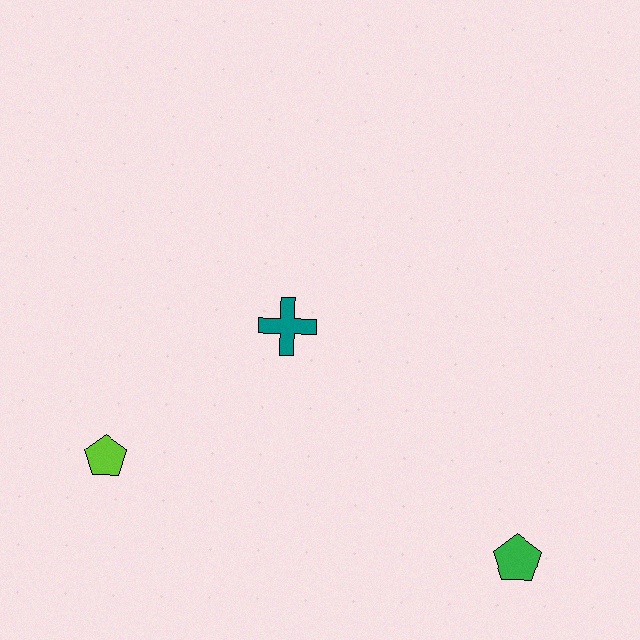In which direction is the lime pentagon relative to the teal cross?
The lime pentagon is to the left of the teal cross.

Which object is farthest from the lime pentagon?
The green pentagon is farthest from the lime pentagon.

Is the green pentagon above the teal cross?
No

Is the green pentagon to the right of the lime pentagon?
Yes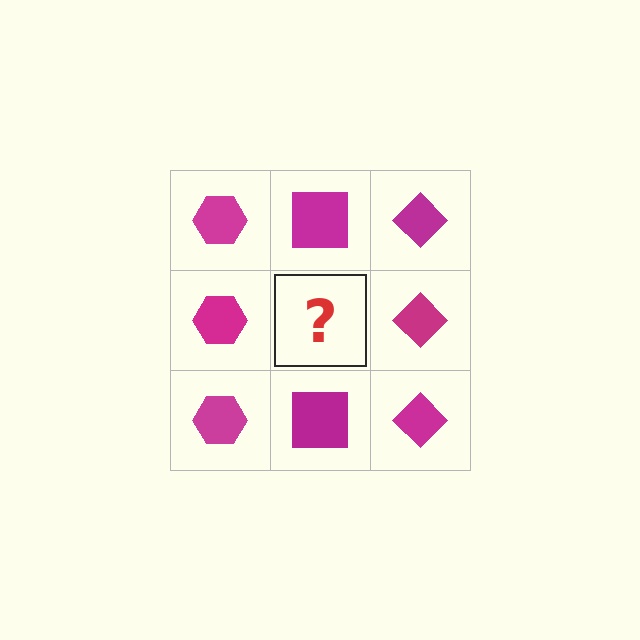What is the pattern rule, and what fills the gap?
The rule is that each column has a consistent shape. The gap should be filled with a magenta square.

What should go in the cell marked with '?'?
The missing cell should contain a magenta square.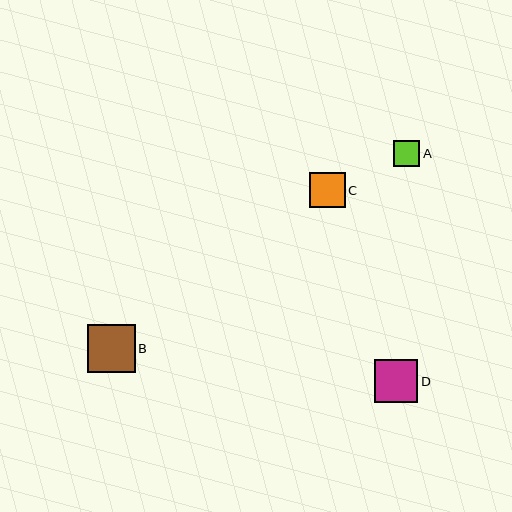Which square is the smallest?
Square A is the smallest with a size of approximately 26 pixels.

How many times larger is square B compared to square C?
Square B is approximately 1.3 times the size of square C.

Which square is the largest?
Square B is the largest with a size of approximately 47 pixels.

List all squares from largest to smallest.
From largest to smallest: B, D, C, A.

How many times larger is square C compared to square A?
Square C is approximately 1.3 times the size of square A.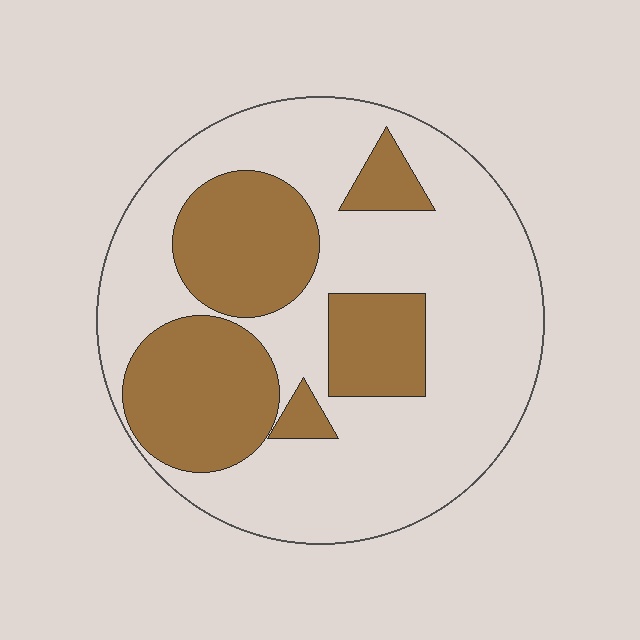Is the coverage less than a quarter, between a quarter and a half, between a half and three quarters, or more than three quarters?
Between a quarter and a half.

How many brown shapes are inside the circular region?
5.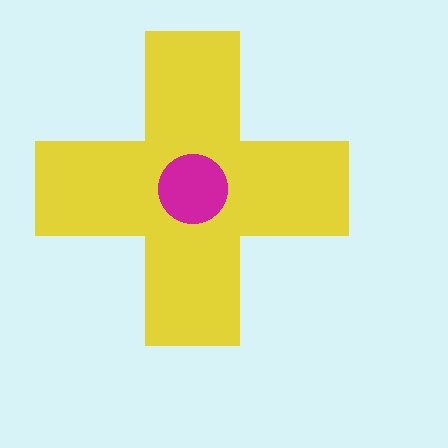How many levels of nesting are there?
2.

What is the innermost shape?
The magenta circle.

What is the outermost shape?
The yellow cross.